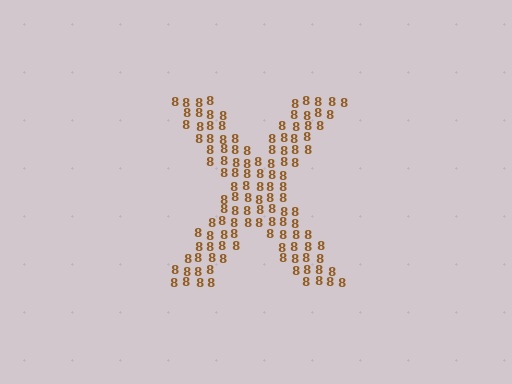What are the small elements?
The small elements are digit 8's.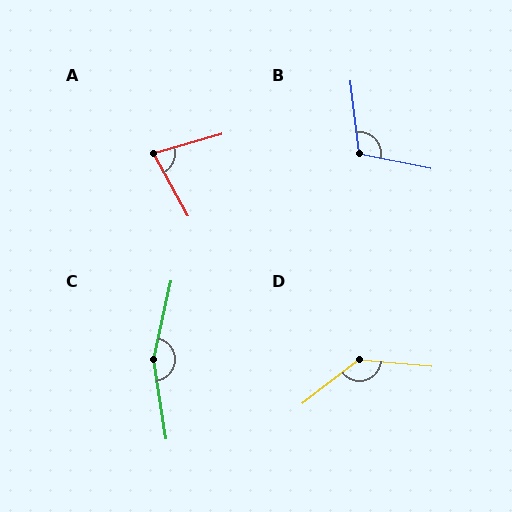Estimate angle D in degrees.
Approximately 138 degrees.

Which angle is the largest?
C, at approximately 158 degrees.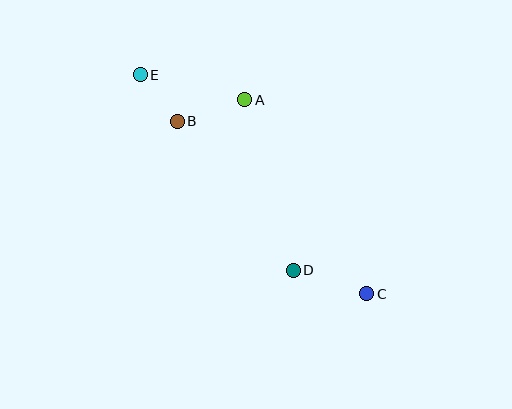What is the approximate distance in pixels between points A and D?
The distance between A and D is approximately 177 pixels.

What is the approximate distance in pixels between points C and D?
The distance between C and D is approximately 78 pixels.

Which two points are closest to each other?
Points B and E are closest to each other.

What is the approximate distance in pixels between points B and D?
The distance between B and D is approximately 189 pixels.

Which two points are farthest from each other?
Points C and E are farthest from each other.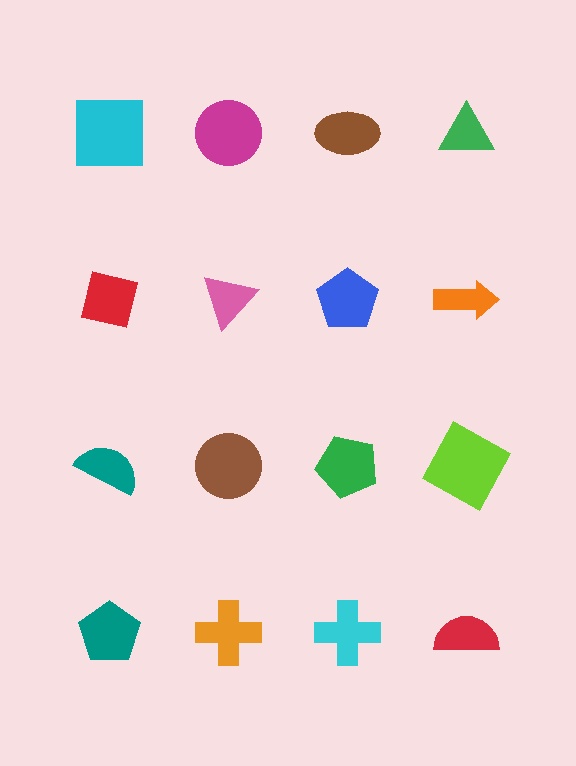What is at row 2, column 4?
An orange arrow.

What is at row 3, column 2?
A brown circle.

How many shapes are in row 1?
4 shapes.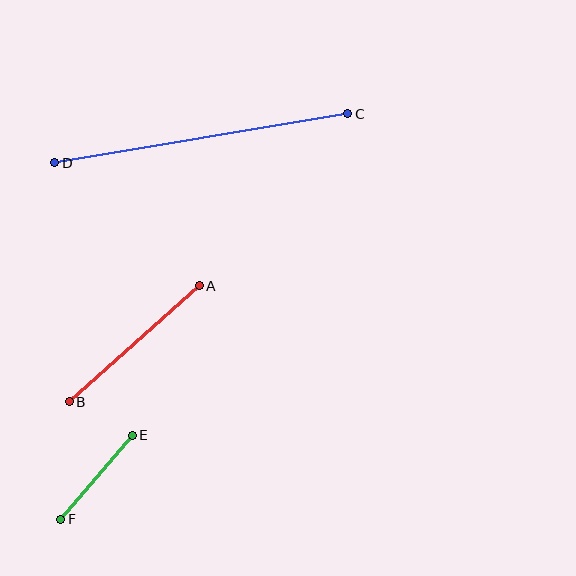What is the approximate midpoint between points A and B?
The midpoint is at approximately (134, 344) pixels.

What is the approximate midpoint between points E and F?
The midpoint is at approximately (96, 477) pixels.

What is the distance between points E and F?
The distance is approximately 110 pixels.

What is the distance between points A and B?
The distance is approximately 174 pixels.